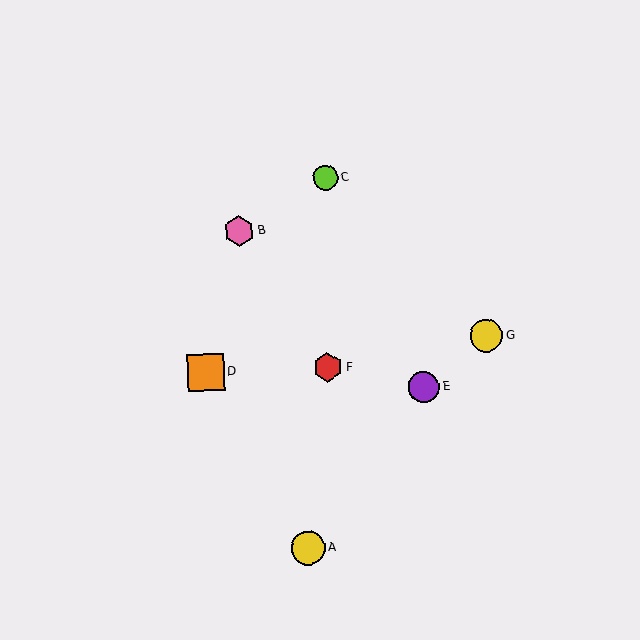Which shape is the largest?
The orange square (labeled D) is the largest.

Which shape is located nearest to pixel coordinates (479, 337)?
The yellow circle (labeled G) at (486, 336) is nearest to that location.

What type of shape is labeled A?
Shape A is a yellow circle.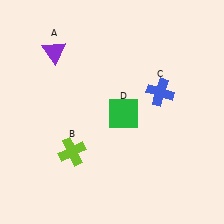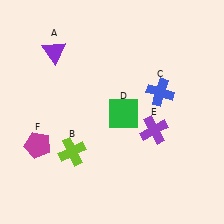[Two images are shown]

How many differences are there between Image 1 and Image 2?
There are 2 differences between the two images.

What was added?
A purple cross (E), a magenta pentagon (F) were added in Image 2.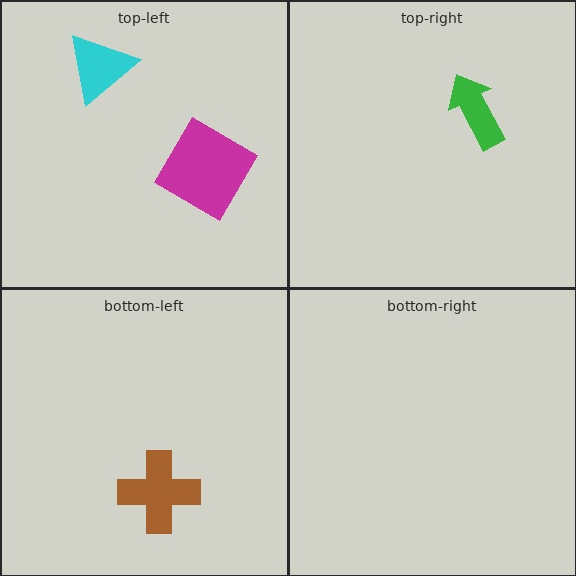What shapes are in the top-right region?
The green arrow.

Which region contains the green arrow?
The top-right region.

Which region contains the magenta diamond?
The top-left region.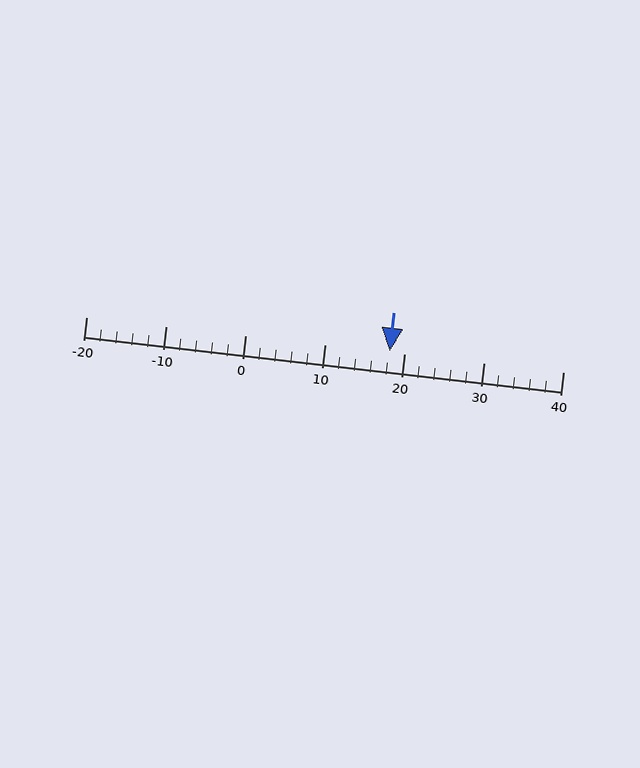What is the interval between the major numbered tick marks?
The major tick marks are spaced 10 units apart.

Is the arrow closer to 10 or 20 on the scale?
The arrow is closer to 20.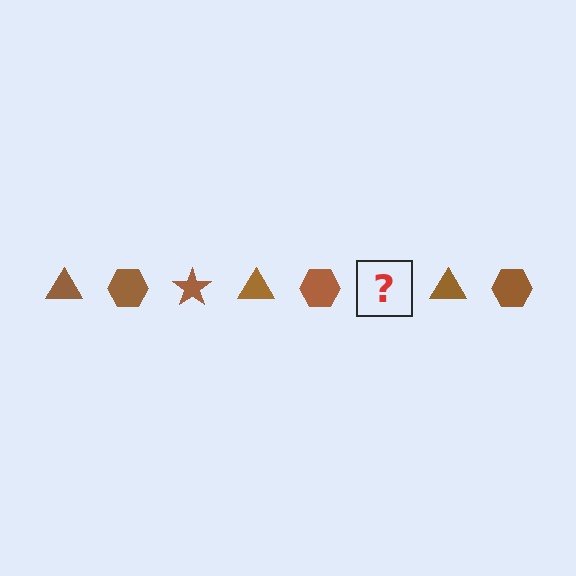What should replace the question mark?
The question mark should be replaced with a brown star.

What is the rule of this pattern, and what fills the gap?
The rule is that the pattern cycles through triangle, hexagon, star shapes in brown. The gap should be filled with a brown star.